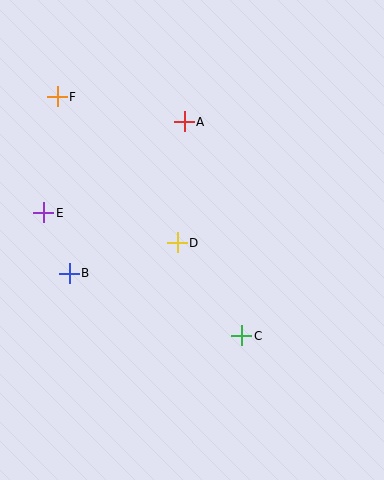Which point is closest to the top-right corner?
Point A is closest to the top-right corner.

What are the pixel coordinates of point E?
Point E is at (44, 213).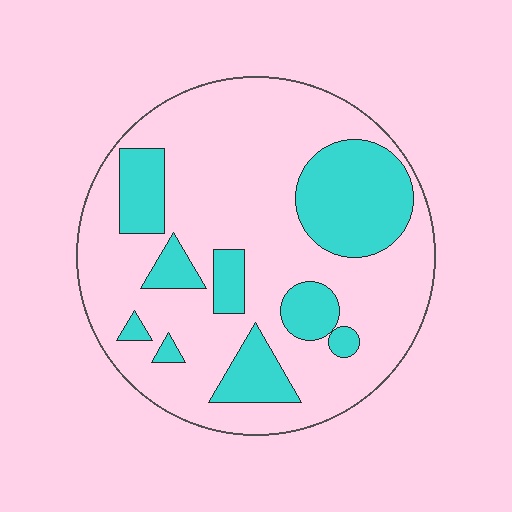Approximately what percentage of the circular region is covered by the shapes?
Approximately 25%.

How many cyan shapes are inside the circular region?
9.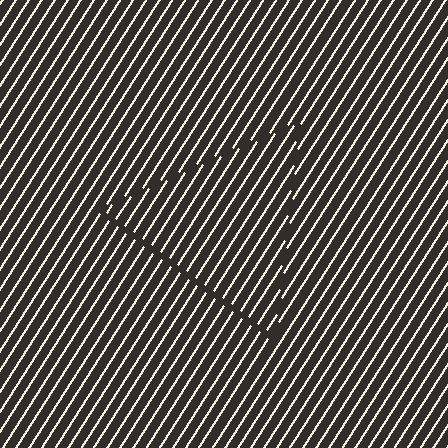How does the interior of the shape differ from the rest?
The interior of the shape contains the same grating, shifted by half a period — the contour is defined by the phase discontinuity where line-ends from the inner and outer gratings abut.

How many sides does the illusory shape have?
3 sides — the line-ends trace a triangle.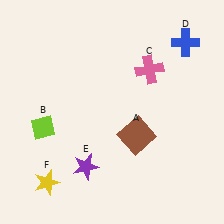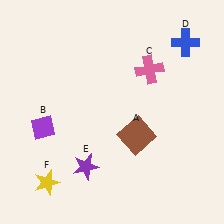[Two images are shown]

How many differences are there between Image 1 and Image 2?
There is 1 difference between the two images.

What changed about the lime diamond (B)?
In Image 1, B is lime. In Image 2, it changed to purple.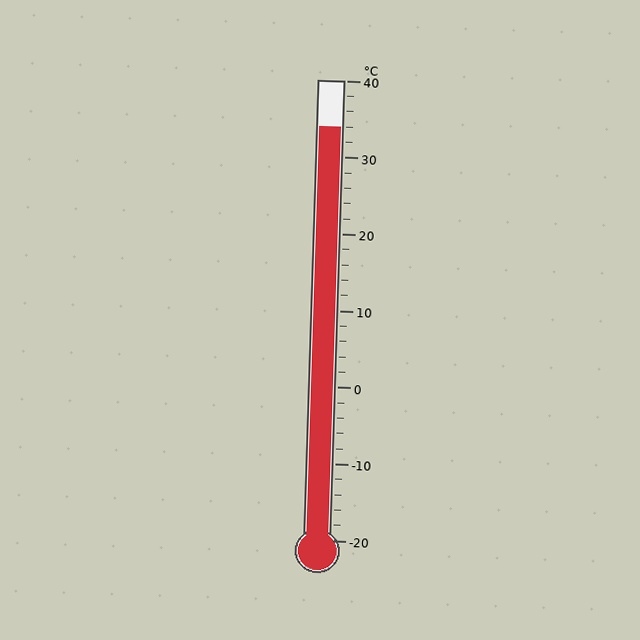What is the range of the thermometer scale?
The thermometer scale ranges from -20°C to 40°C.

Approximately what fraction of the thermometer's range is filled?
The thermometer is filled to approximately 90% of its range.